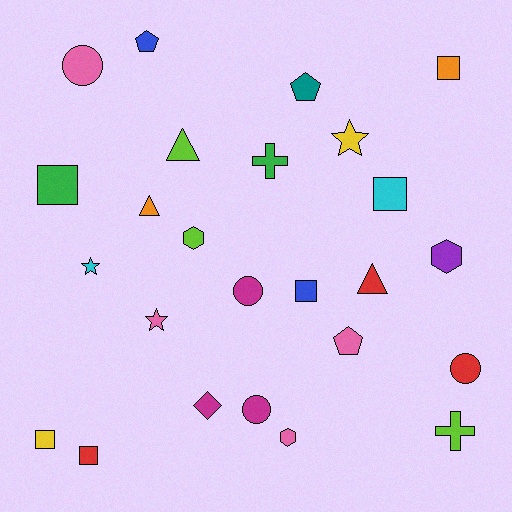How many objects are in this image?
There are 25 objects.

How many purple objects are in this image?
There is 1 purple object.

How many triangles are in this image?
There are 3 triangles.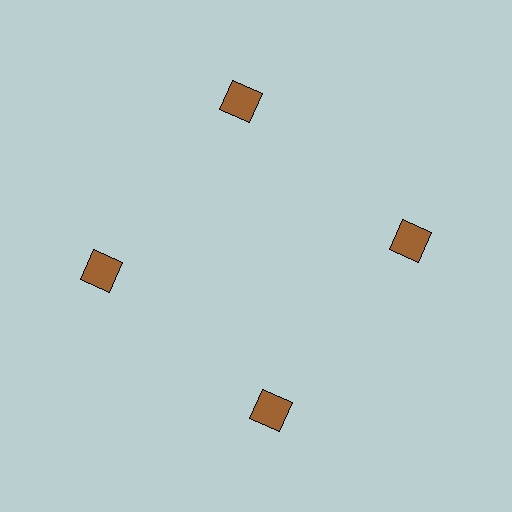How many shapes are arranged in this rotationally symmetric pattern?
There are 4 shapes, arranged in 4 groups of 1.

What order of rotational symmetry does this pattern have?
This pattern has 4-fold rotational symmetry.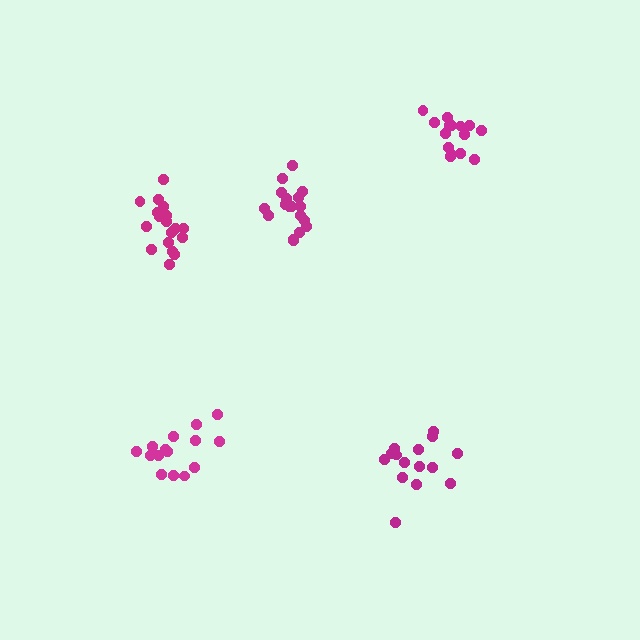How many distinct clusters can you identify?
There are 5 distinct clusters.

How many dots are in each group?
Group 1: 15 dots, Group 2: 18 dots, Group 3: 15 dots, Group 4: 15 dots, Group 5: 18 dots (81 total).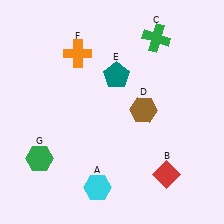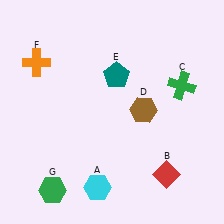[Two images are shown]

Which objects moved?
The objects that moved are: the green cross (C), the orange cross (F), the green hexagon (G).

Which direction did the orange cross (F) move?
The orange cross (F) moved left.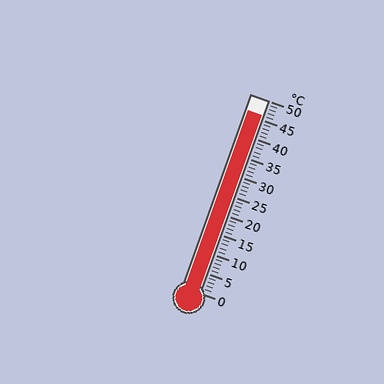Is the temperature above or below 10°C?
The temperature is above 10°C.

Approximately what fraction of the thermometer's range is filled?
The thermometer is filled to approximately 90% of its range.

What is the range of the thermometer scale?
The thermometer scale ranges from 0°C to 50°C.